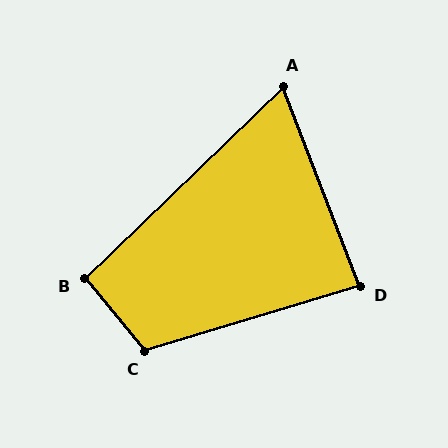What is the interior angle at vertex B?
Approximately 94 degrees (approximately right).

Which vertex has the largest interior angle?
C, at approximately 113 degrees.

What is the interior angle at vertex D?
Approximately 86 degrees (approximately right).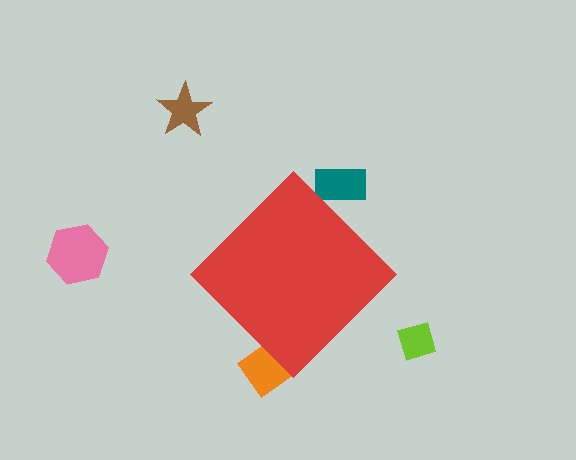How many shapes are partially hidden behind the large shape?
2 shapes are partially hidden.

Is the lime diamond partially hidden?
No, the lime diamond is fully visible.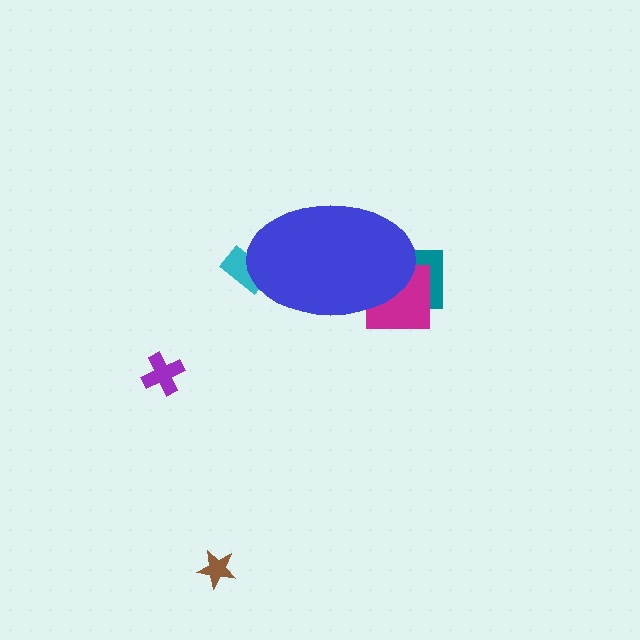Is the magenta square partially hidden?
Yes, the magenta square is partially hidden behind the blue ellipse.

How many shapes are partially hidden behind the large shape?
3 shapes are partially hidden.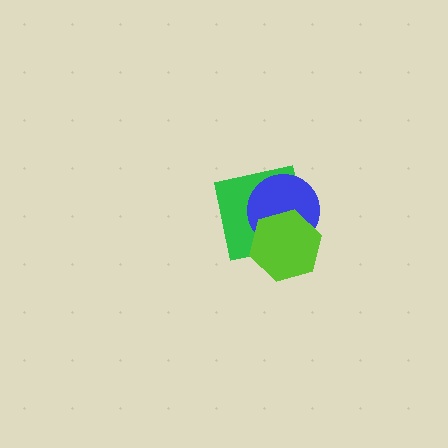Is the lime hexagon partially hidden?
No, no other shape covers it.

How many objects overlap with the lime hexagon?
2 objects overlap with the lime hexagon.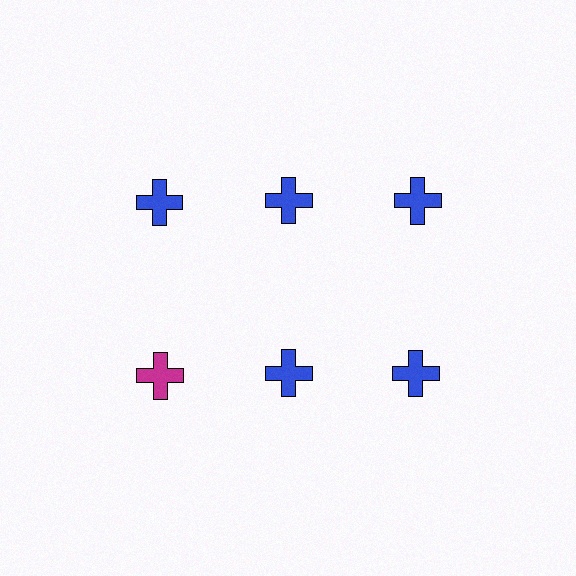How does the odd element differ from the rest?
It has a different color: magenta instead of blue.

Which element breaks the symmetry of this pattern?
The magenta cross in the second row, leftmost column breaks the symmetry. All other shapes are blue crosses.